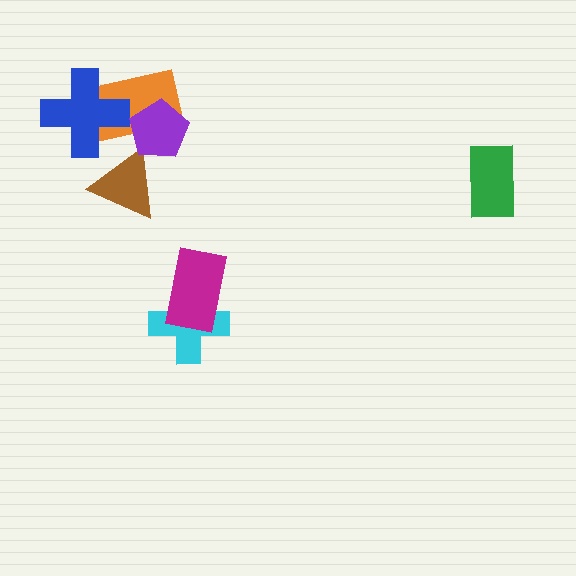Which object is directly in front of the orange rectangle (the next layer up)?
The blue cross is directly in front of the orange rectangle.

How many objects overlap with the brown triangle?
1 object overlaps with the brown triangle.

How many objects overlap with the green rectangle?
0 objects overlap with the green rectangle.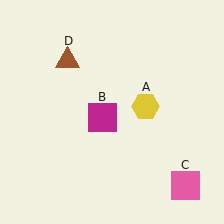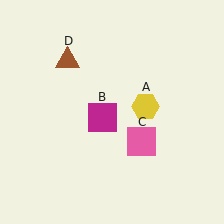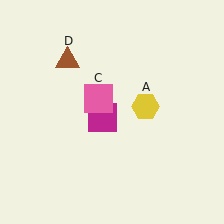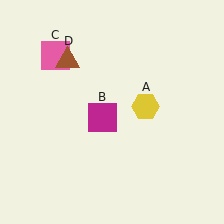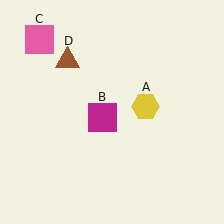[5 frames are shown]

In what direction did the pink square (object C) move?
The pink square (object C) moved up and to the left.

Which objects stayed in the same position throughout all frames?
Yellow hexagon (object A) and magenta square (object B) and brown triangle (object D) remained stationary.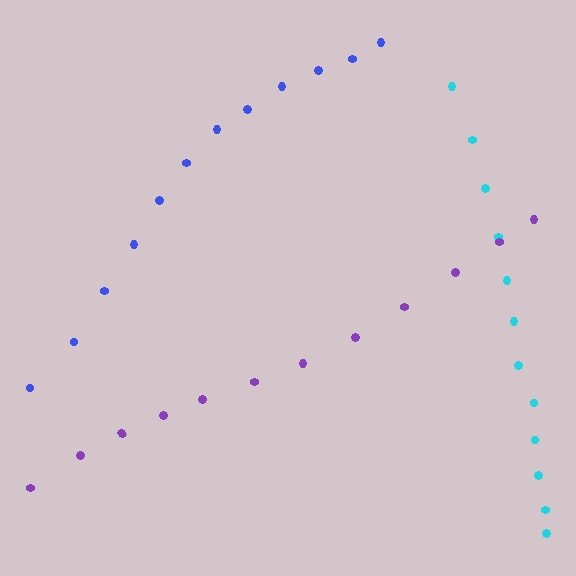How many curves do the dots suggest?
There are 3 distinct paths.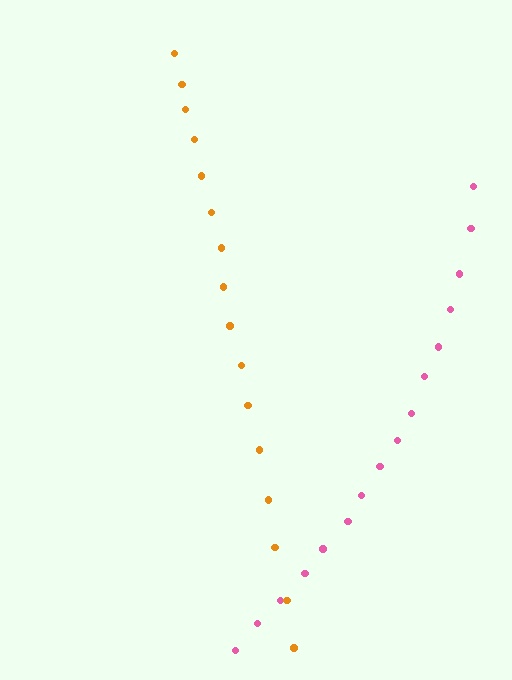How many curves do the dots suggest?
There are 2 distinct paths.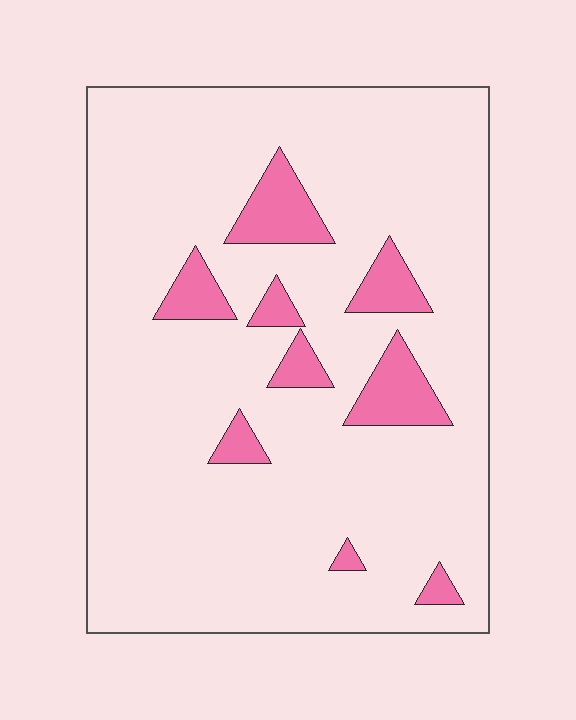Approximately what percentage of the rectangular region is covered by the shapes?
Approximately 10%.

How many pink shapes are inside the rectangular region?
9.